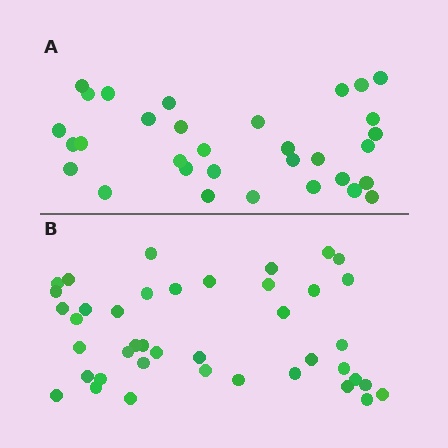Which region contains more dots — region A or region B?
Region B (the bottom region) has more dots.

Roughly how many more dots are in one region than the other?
Region B has roughly 8 or so more dots than region A.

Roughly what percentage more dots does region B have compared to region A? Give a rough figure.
About 30% more.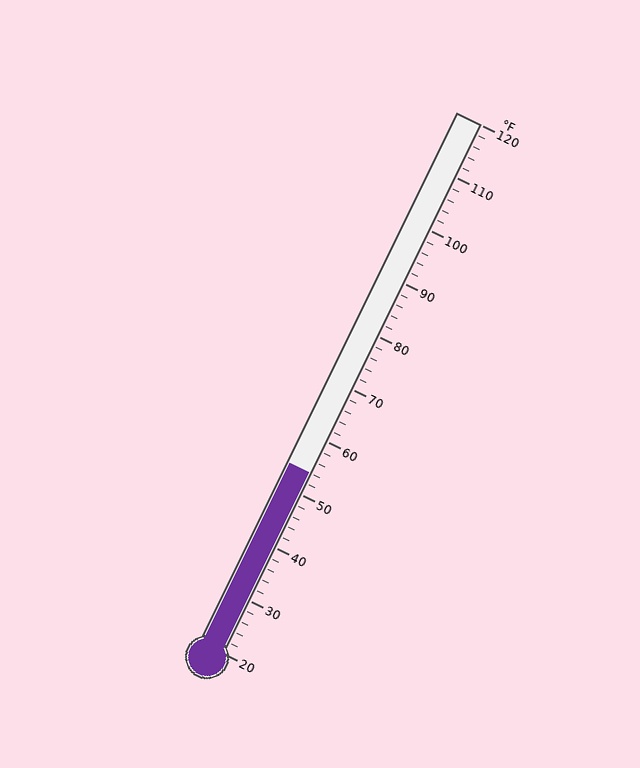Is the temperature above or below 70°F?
The temperature is below 70°F.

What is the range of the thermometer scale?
The thermometer scale ranges from 20°F to 120°F.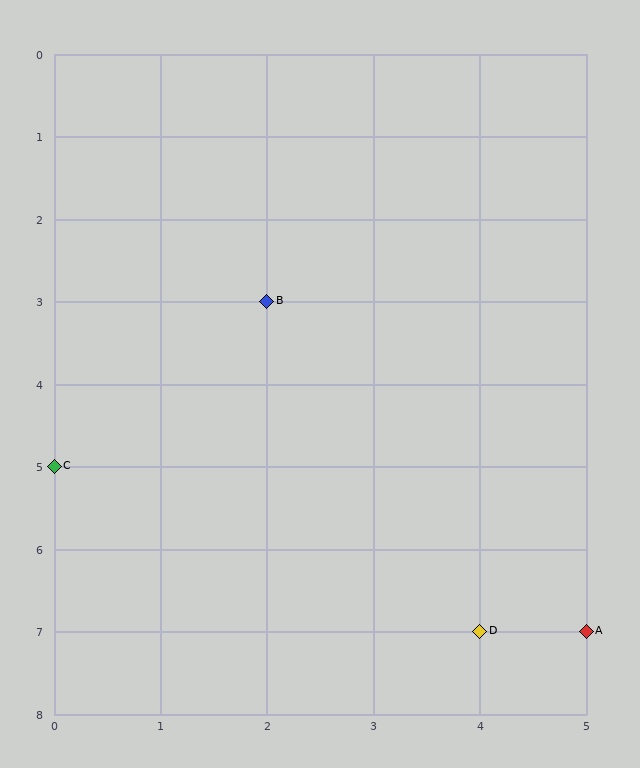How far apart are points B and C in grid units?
Points B and C are 2 columns and 2 rows apart (about 2.8 grid units diagonally).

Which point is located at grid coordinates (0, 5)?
Point C is at (0, 5).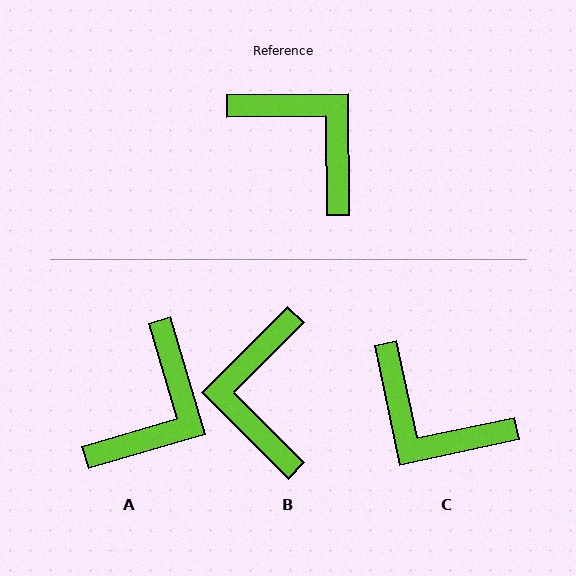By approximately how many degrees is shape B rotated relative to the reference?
Approximately 135 degrees counter-clockwise.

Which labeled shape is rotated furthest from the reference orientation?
C, about 168 degrees away.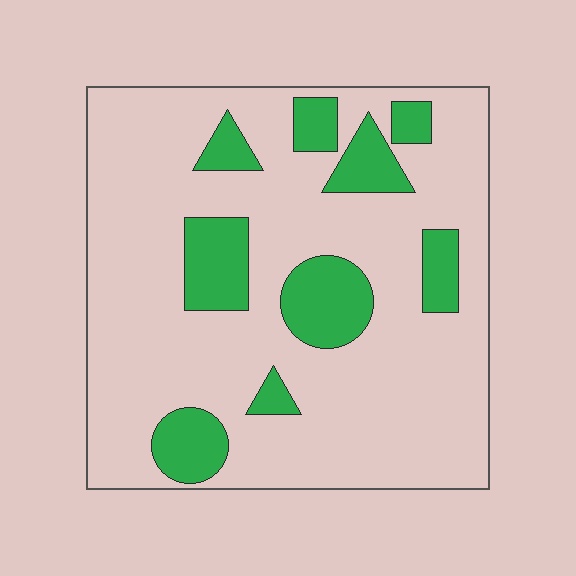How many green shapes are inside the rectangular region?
9.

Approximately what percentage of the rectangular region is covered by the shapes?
Approximately 20%.